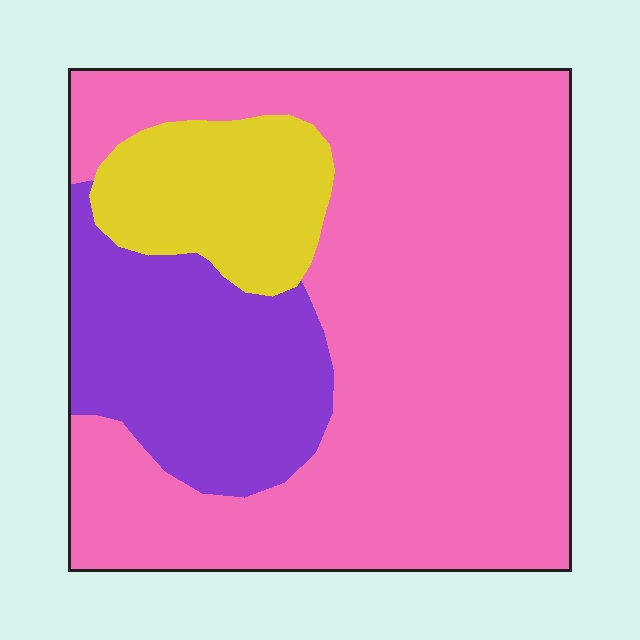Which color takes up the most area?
Pink, at roughly 65%.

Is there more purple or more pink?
Pink.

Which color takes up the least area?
Yellow, at roughly 15%.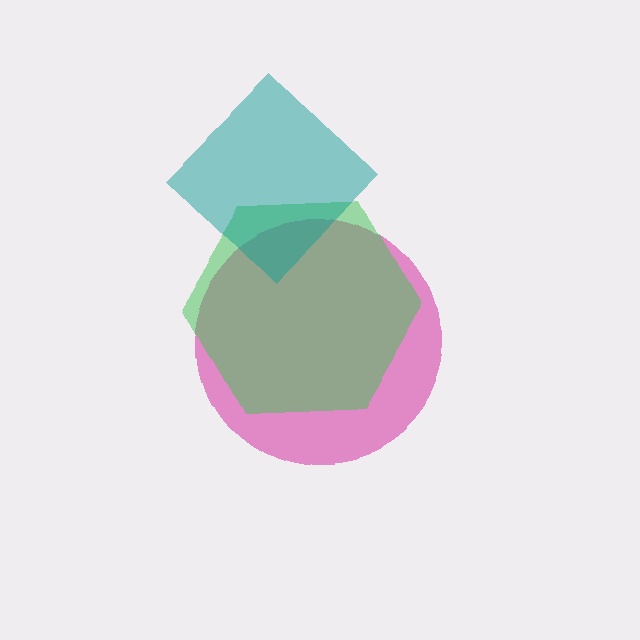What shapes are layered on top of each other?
The layered shapes are: a magenta circle, a green hexagon, a teal diamond.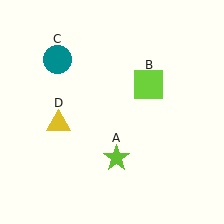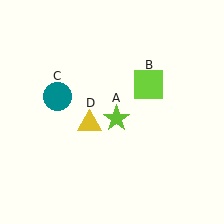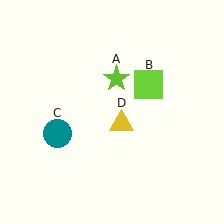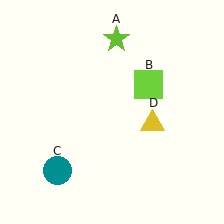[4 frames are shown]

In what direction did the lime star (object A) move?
The lime star (object A) moved up.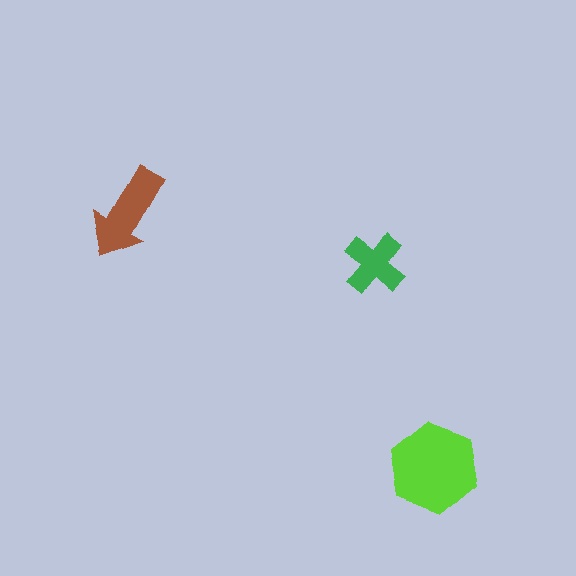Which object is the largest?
The lime hexagon.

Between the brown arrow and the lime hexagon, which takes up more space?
The lime hexagon.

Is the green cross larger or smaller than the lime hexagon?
Smaller.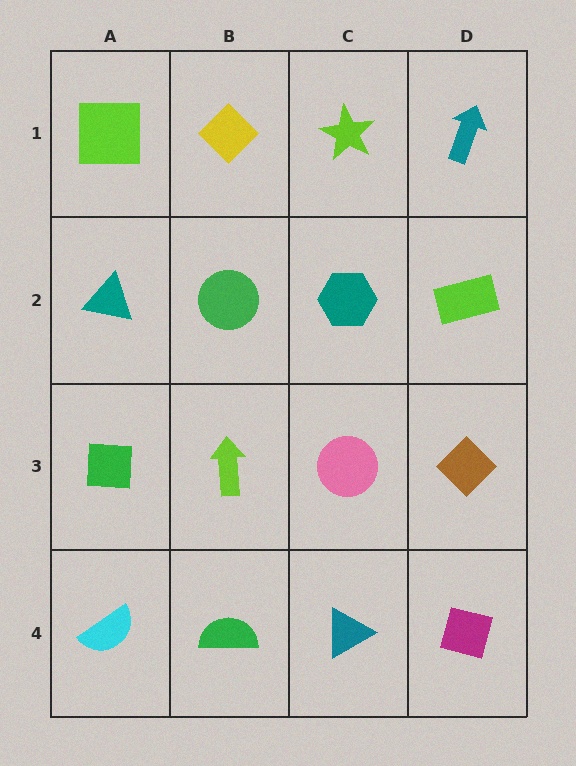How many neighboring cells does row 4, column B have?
3.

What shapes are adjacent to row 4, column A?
A green square (row 3, column A), a green semicircle (row 4, column B).